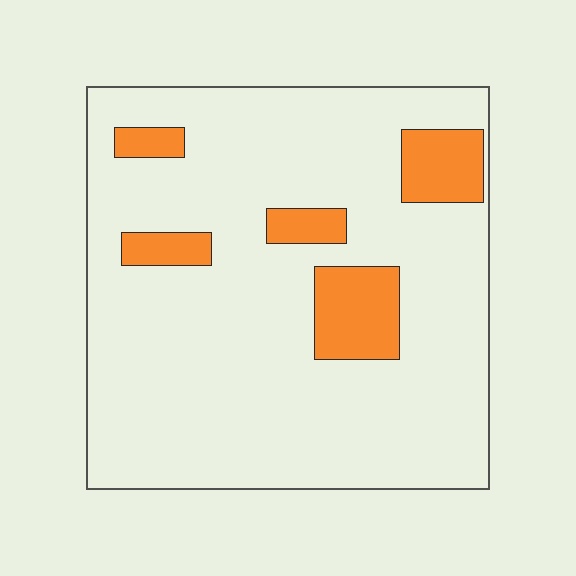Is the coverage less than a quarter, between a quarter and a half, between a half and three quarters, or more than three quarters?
Less than a quarter.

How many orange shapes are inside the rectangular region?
5.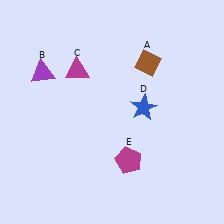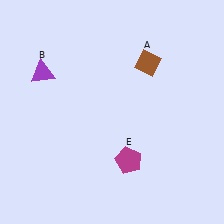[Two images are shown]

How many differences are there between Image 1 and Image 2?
There are 2 differences between the two images.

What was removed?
The magenta triangle (C), the blue star (D) were removed in Image 2.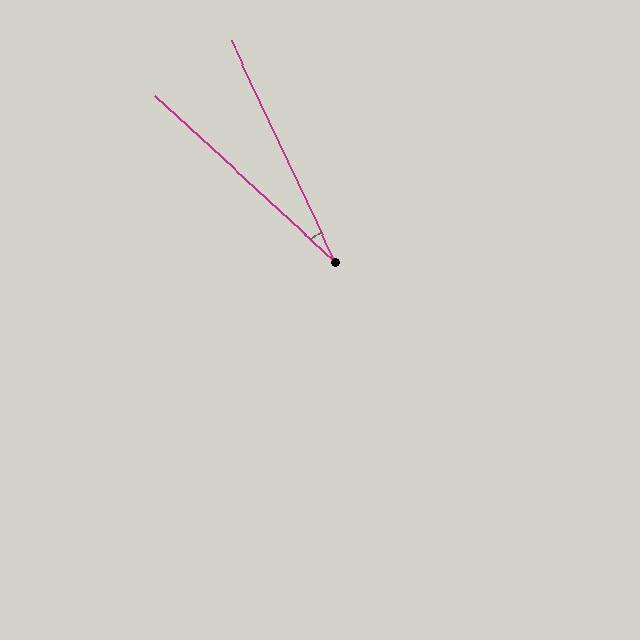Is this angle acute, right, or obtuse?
It is acute.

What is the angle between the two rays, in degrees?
Approximately 22 degrees.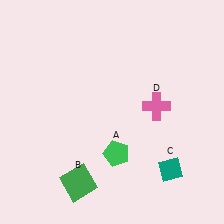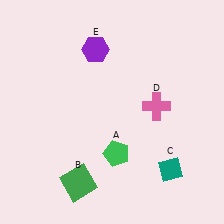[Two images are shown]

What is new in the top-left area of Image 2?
A purple hexagon (E) was added in the top-left area of Image 2.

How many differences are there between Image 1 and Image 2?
There is 1 difference between the two images.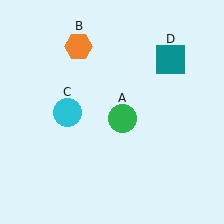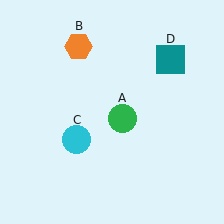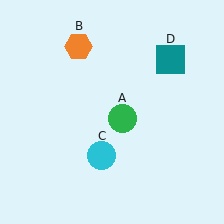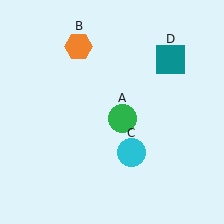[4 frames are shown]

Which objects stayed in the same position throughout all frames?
Green circle (object A) and orange hexagon (object B) and teal square (object D) remained stationary.